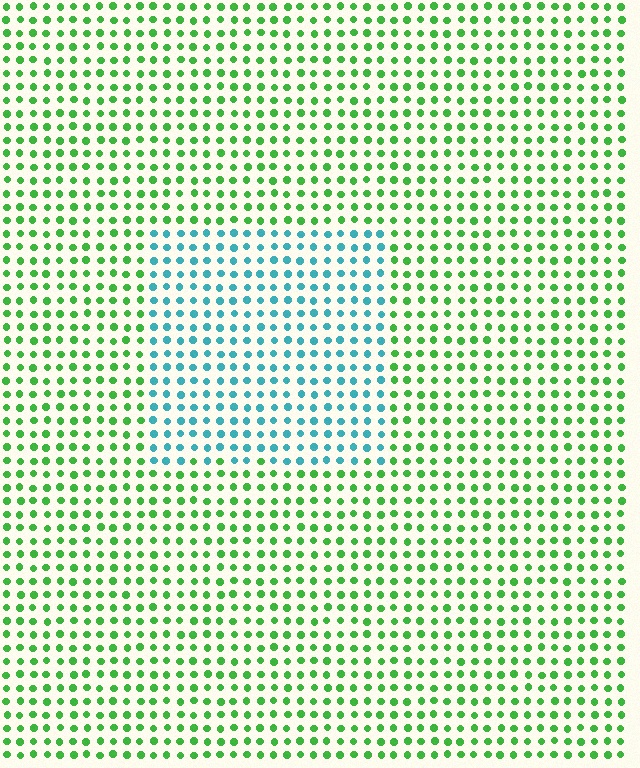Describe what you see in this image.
The image is filled with small green elements in a uniform arrangement. A rectangle-shaped region is visible where the elements are tinted to a slightly different hue, forming a subtle color boundary.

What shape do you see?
I see a rectangle.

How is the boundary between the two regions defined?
The boundary is defined purely by a slight shift in hue (about 63 degrees). Spacing, size, and orientation are identical on both sides.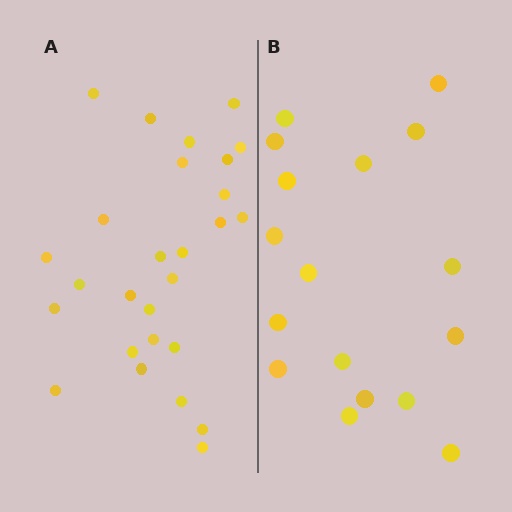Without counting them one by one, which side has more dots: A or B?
Region A (the left region) has more dots.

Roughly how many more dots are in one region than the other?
Region A has roughly 10 or so more dots than region B.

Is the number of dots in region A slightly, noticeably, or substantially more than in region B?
Region A has substantially more. The ratio is roughly 1.6 to 1.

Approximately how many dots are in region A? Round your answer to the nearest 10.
About 30 dots. (The exact count is 27, which rounds to 30.)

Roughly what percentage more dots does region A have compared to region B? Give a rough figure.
About 60% more.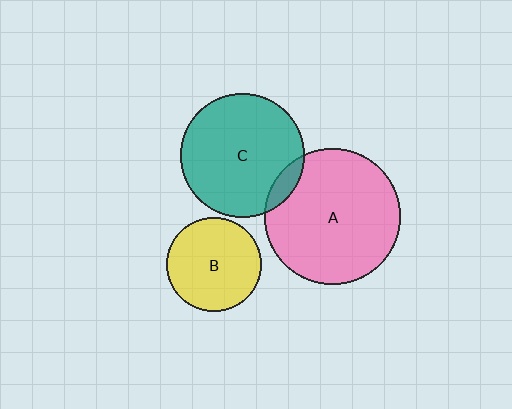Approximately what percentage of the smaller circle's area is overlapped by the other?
Approximately 10%.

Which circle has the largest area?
Circle A (pink).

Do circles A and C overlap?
Yes.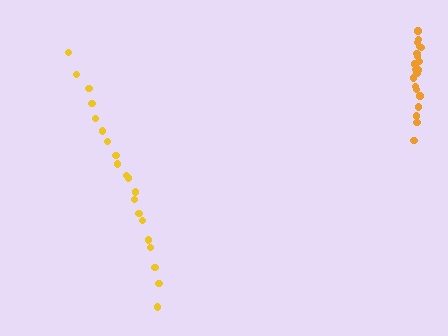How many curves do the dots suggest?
There are 2 distinct paths.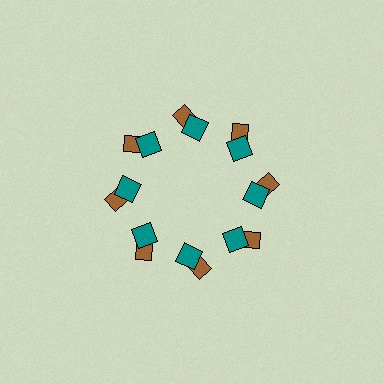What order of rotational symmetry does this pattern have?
This pattern has 8-fold rotational symmetry.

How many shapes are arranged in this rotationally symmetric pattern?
There are 16 shapes, arranged in 8 groups of 2.